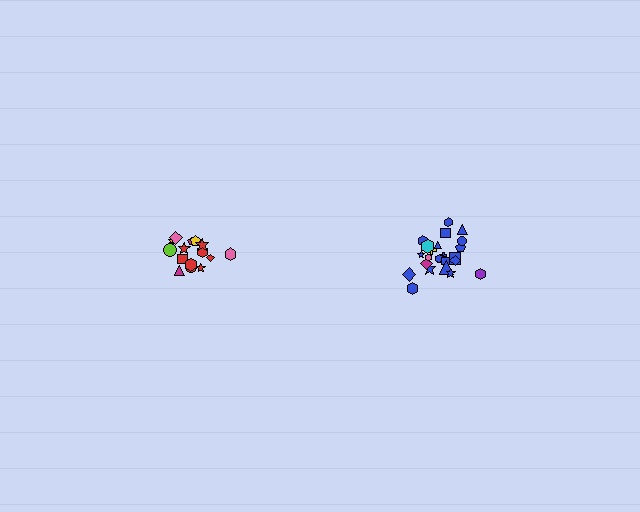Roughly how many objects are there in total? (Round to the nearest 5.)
Roughly 40 objects in total.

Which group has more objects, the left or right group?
The right group.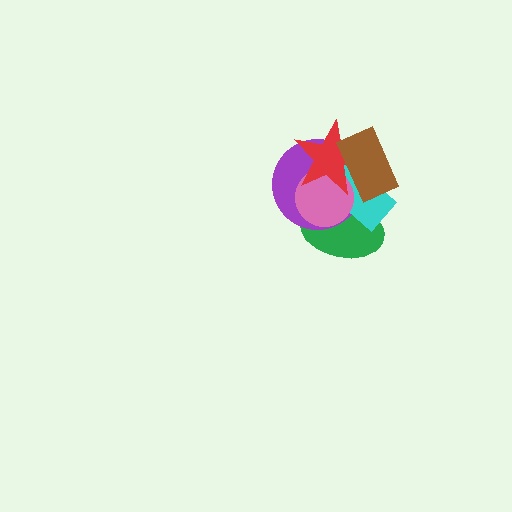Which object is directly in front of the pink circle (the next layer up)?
The red star is directly in front of the pink circle.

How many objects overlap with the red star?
5 objects overlap with the red star.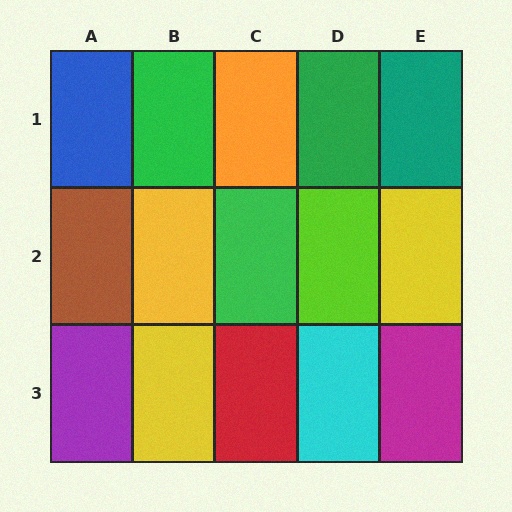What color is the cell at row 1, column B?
Green.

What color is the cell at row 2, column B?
Yellow.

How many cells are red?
1 cell is red.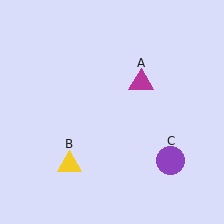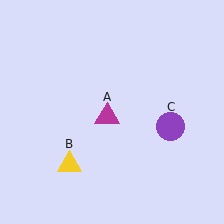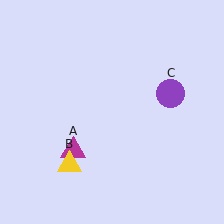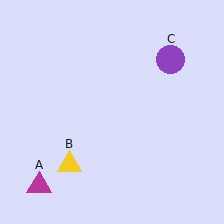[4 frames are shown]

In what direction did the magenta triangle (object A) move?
The magenta triangle (object A) moved down and to the left.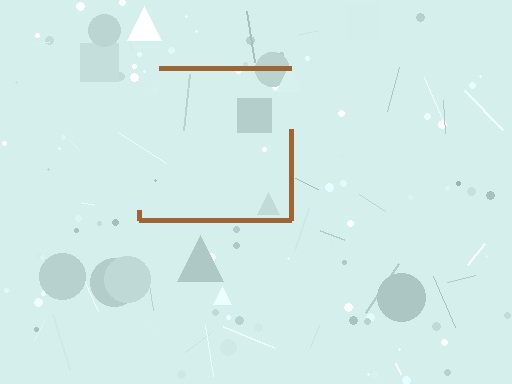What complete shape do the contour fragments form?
The contour fragments form a square.